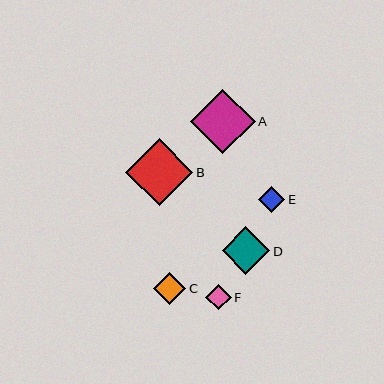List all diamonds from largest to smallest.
From largest to smallest: B, A, D, C, E, F.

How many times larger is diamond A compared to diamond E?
Diamond A is approximately 2.5 times the size of diamond E.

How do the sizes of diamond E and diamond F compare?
Diamond E and diamond F are approximately the same size.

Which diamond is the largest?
Diamond B is the largest with a size of approximately 67 pixels.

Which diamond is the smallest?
Diamond F is the smallest with a size of approximately 25 pixels.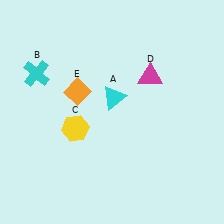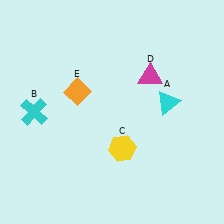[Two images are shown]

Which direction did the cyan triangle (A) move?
The cyan triangle (A) moved right.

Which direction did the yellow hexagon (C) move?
The yellow hexagon (C) moved right.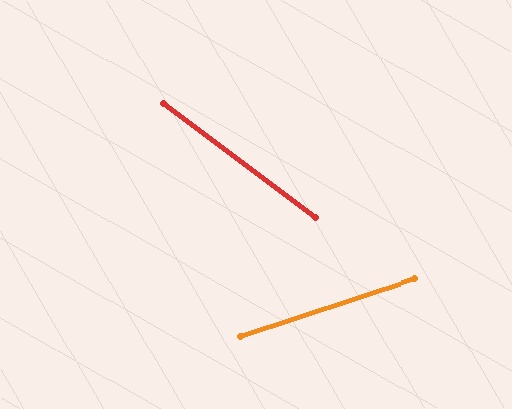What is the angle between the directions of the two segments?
Approximately 55 degrees.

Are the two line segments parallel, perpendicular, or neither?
Neither parallel nor perpendicular — they differ by about 55°.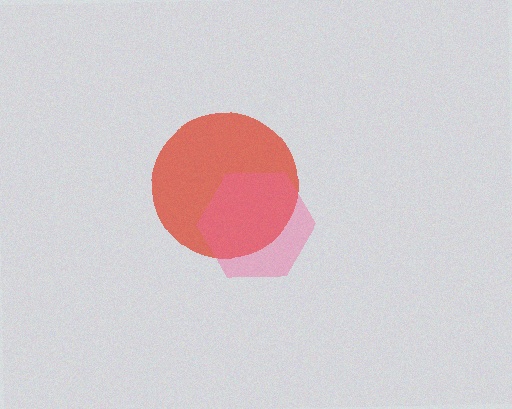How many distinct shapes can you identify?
There are 2 distinct shapes: a red circle, a pink hexagon.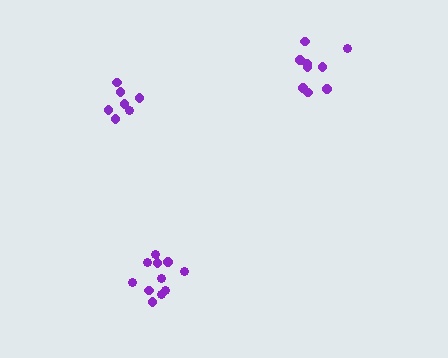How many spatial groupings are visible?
There are 3 spatial groupings.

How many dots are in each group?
Group 1: 9 dots, Group 2: 11 dots, Group 3: 7 dots (27 total).